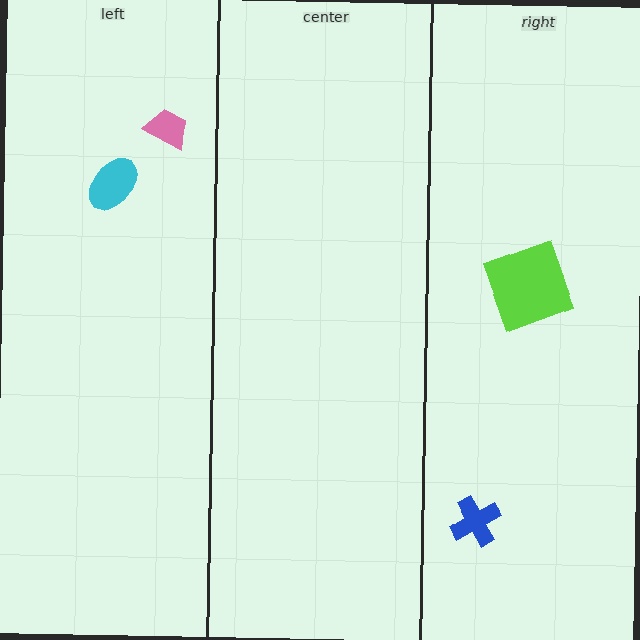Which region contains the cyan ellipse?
The left region.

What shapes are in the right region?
The blue cross, the lime square.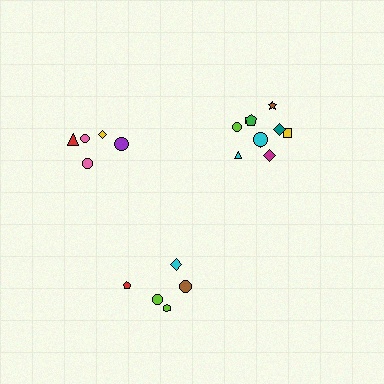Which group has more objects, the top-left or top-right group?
The top-right group.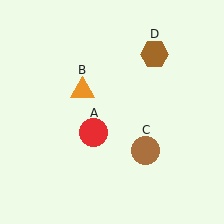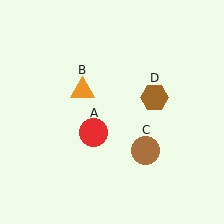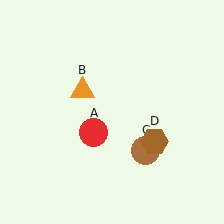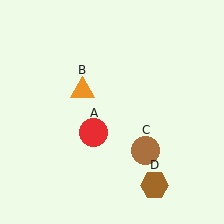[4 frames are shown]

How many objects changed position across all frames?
1 object changed position: brown hexagon (object D).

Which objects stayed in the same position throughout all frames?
Red circle (object A) and orange triangle (object B) and brown circle (object C) remained stationary.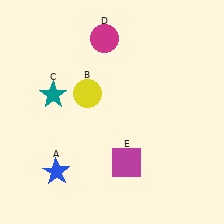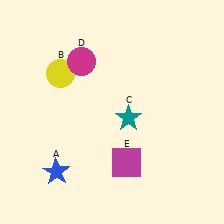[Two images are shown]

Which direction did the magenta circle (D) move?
The magenta circle (D) moved left.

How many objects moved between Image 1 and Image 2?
3 objects moved between the two images.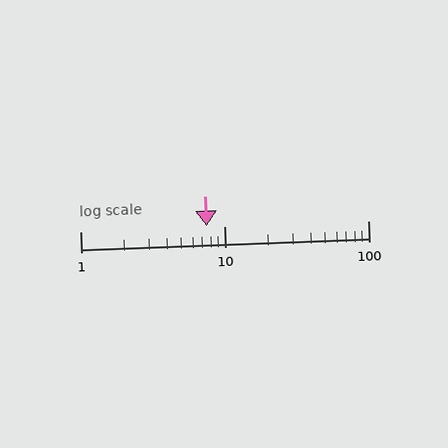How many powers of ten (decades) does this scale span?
The scale spans 2 decades, from 1 to 100.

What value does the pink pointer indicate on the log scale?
The pointer indicates approximately 7.6.